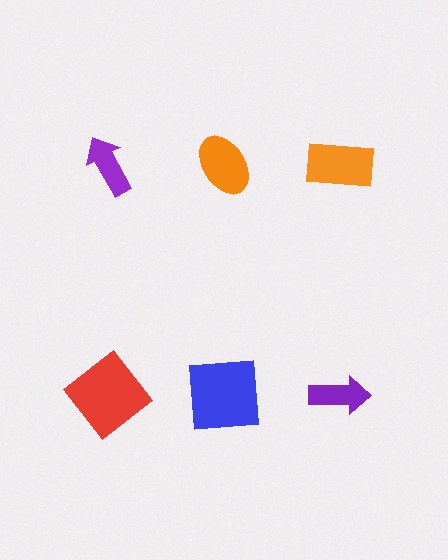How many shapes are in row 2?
3 shapes.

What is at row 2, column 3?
A purple arrow.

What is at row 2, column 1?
A red diamond.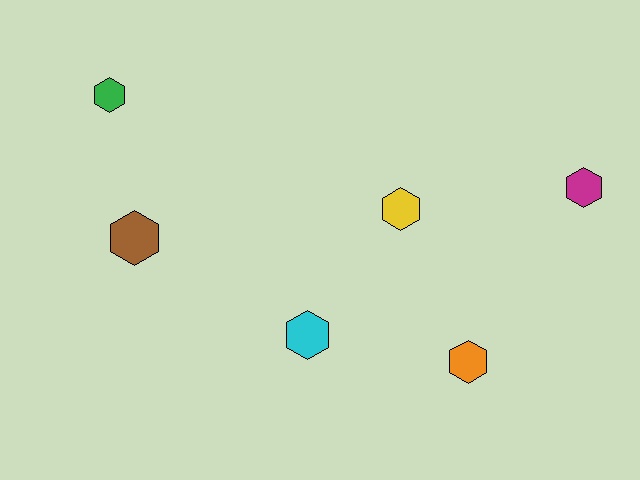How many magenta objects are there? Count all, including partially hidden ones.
There is 1 magenta object.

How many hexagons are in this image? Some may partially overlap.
There are 6 hexagons.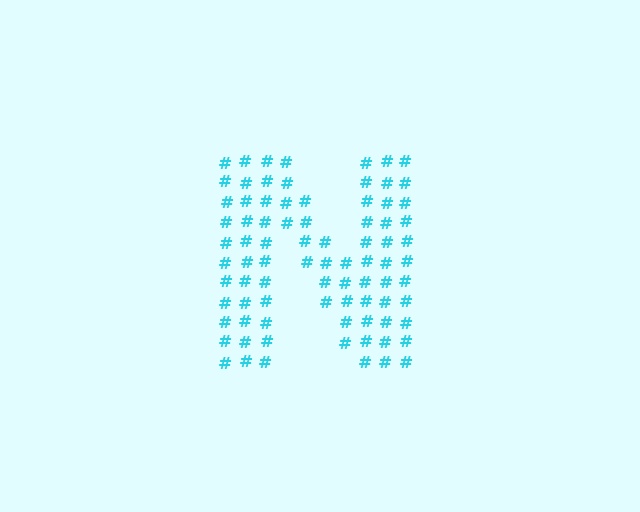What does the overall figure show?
The overall figure shows the letter N.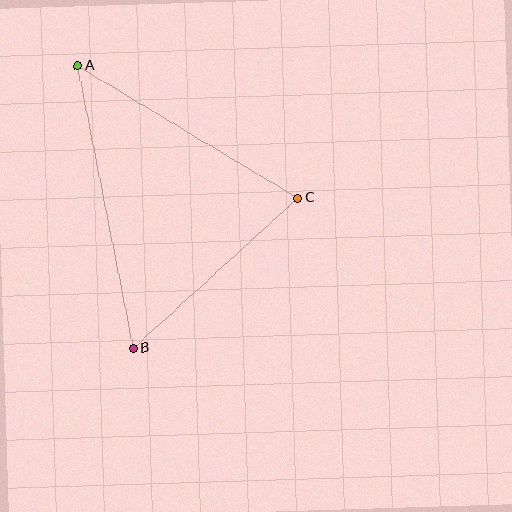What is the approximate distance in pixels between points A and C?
The distance between A and C is approximately 257 pixels.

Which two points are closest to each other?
Points B and C are closest to each other.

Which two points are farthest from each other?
Points A and B are farthest from each other.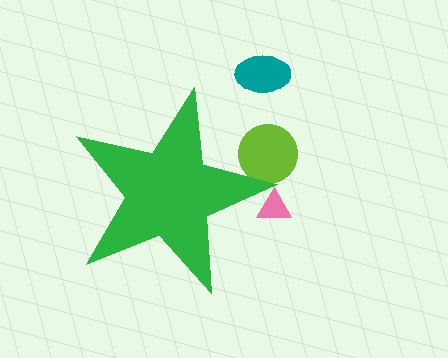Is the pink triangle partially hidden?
Yes, the pink triangle is partially hidden behind the green star.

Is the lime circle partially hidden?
Yes, the lime circle is partially hidden behind the green star.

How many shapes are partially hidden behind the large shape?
2 shapes are partially hidden.